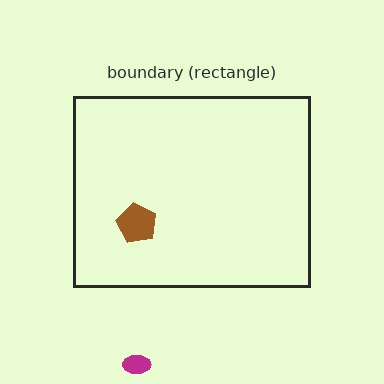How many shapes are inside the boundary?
1 inside, 1 outside.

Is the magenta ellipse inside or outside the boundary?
Outside.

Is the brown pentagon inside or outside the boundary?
Inside.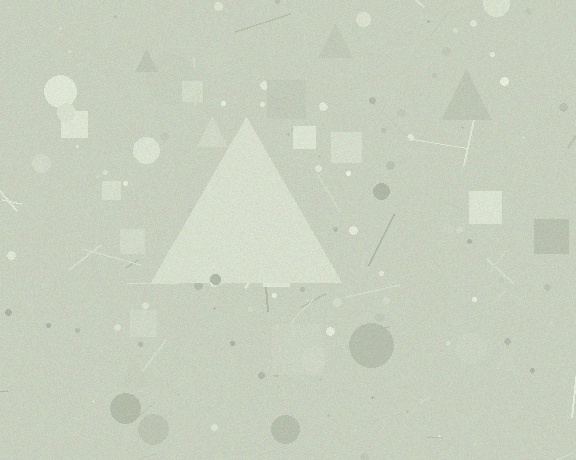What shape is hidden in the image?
A triangle is hidden in the image.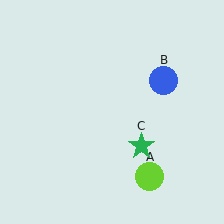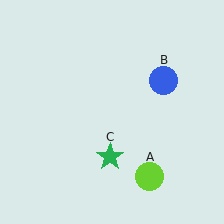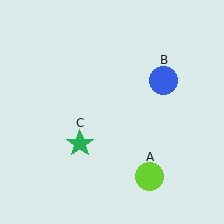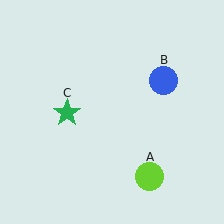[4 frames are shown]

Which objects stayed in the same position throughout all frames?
Lime circle (object A) and blue circle (object B) remained stationary.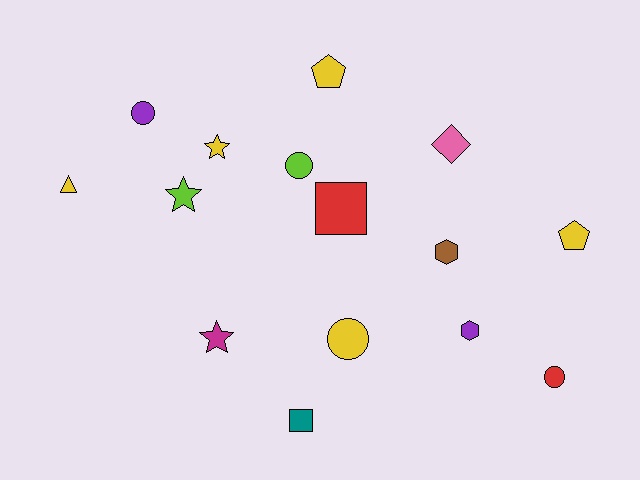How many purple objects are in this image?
There are 2 purple objects.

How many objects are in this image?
There are 15 objects.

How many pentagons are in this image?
There are 2 pentagons.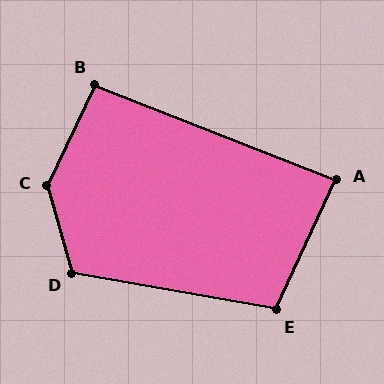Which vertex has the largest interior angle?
C, at approximately 139 degrees.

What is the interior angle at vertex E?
Approximately 105 degrees (obtuse).